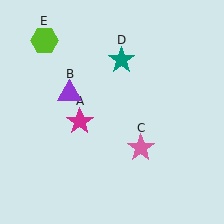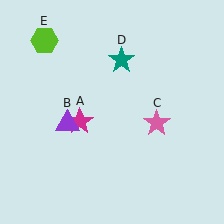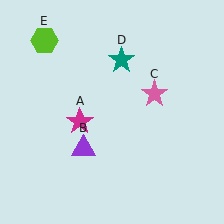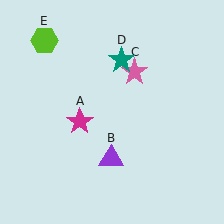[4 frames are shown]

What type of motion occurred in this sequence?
The purple triangle (object B), pink star (object C) rotated counterclockwise around the center of the scene.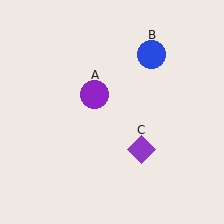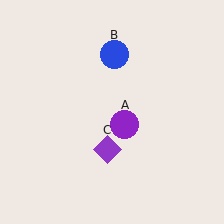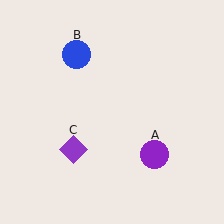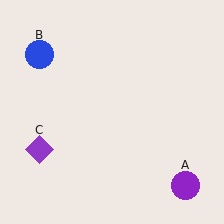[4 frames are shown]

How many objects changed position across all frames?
3 objects changed position: purple circle (object A), blue circle (object B), purple diamond (object C).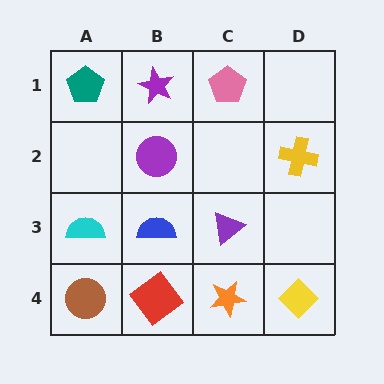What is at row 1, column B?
A purple star.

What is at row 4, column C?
An orange star.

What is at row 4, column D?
A yellow diamond.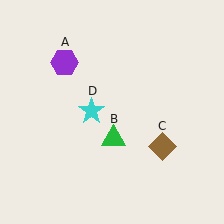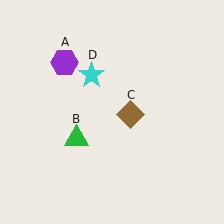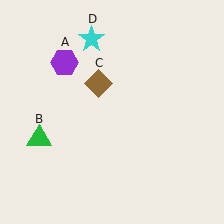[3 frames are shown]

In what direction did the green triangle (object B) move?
The green triangle (object B) moved left.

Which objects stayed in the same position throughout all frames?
Purple hexagon (object A) remained stationary.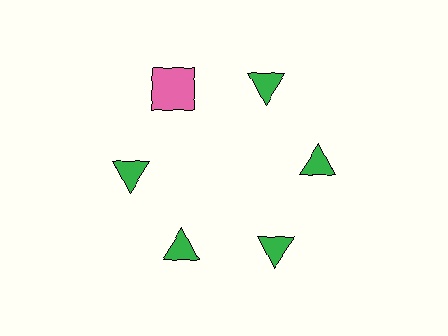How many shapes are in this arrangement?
There are 6 shapes arranged in a ring pattern.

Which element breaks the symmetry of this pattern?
The pink square at roughly the 11 o'clock position breaks the symmetry. All other shapes are green triangles.